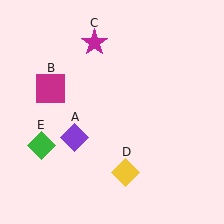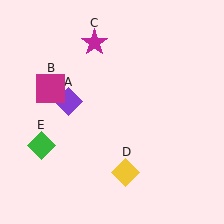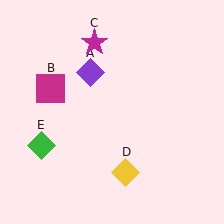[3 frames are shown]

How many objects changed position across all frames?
1 object changed position: purple diamond (object A).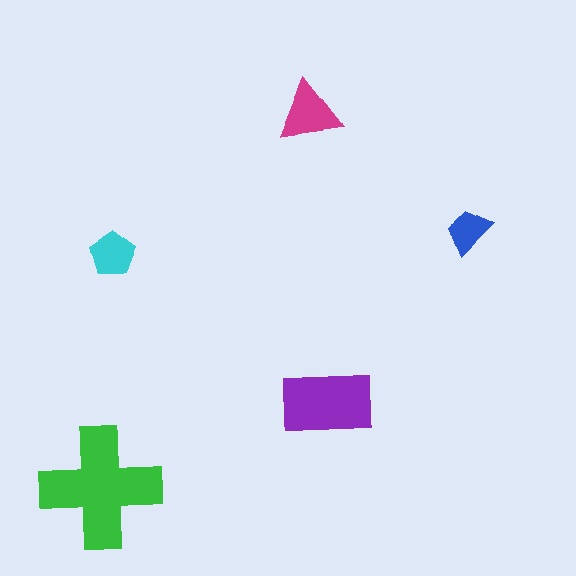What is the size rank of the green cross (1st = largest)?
1st.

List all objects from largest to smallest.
The green cross, the purple rectangle, the magenta triangle, the cyan pentagon, the blue trapezoid.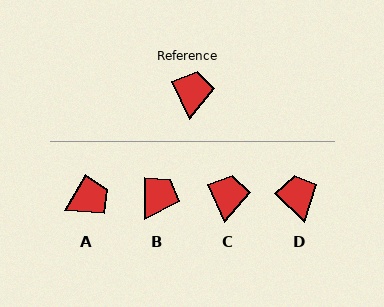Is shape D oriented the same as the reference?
No, it is off by about 22 degrees.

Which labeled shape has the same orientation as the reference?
C.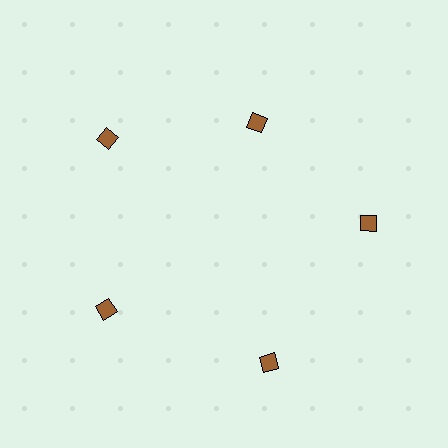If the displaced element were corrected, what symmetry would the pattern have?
It would have 5-fold rotational symmetry — the pattern would map onto itself every 72 degrees.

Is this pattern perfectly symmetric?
No. The 5 brown diamonds are arranged in a ring, but one element near the 1 o'clock position is pulled inward toward the center, breaking the 5-fold rotational symmetry.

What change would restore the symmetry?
The symmetry would be restored by moving it outward, back onto the ring so that all 5 diamonds sit at equal angles and equal distance from the center.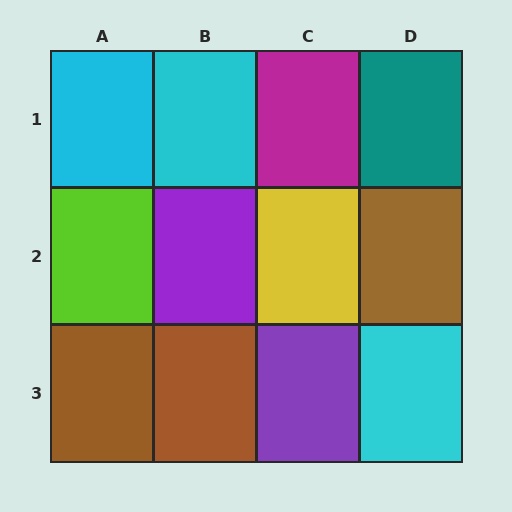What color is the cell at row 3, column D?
Cyan.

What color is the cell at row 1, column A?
Cyan.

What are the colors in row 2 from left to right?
Lime, purple, yellow, brown.